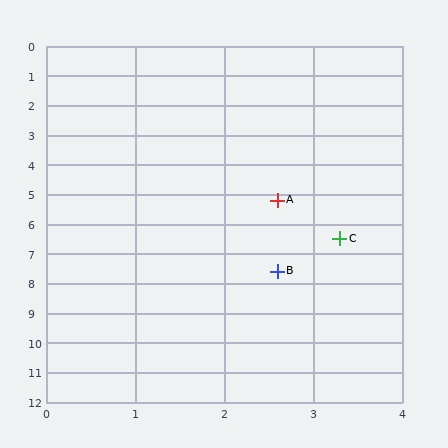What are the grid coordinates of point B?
Point B is at approximately (2.6, 7.6).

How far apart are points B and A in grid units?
Points B and A are about 2.4 grid units apart.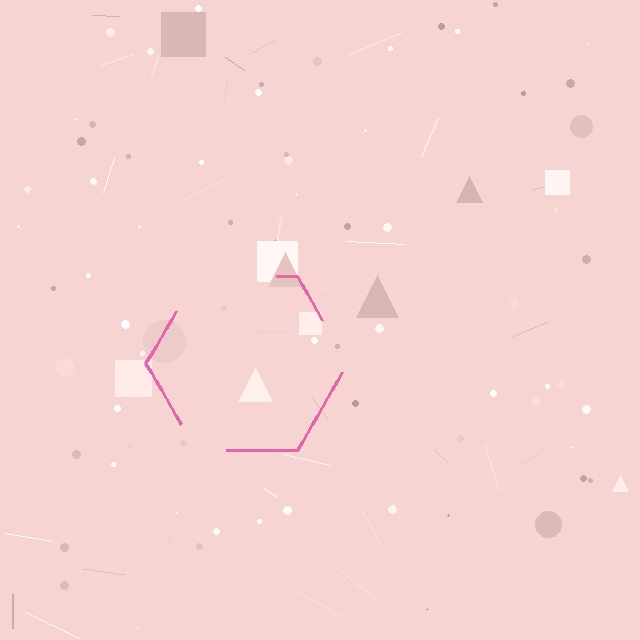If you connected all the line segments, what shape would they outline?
They would outline a hexagon.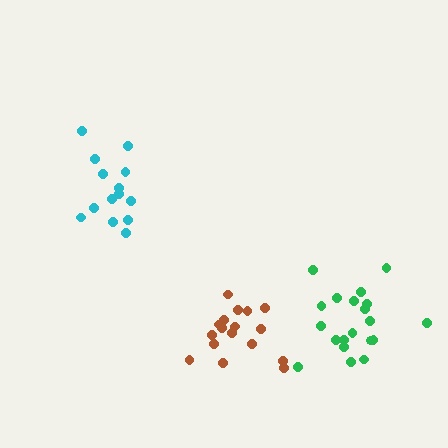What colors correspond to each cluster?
The clusters are colored: brown, cyan, green.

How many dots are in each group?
Group 1: 17 dots, Group 2: 14 dots, Group 3: 20 dots (51 total).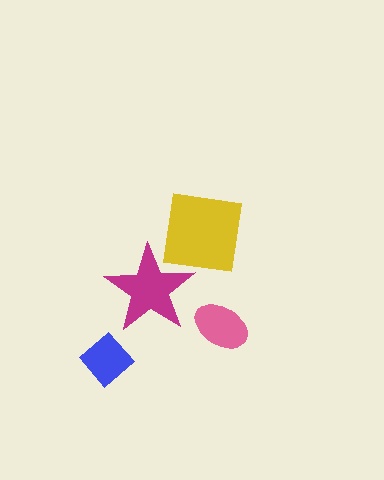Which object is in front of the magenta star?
The yellow square is in front of the magenta star.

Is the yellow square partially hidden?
No, no other shape covers it.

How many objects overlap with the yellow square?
1 object overlaps with the yellow square.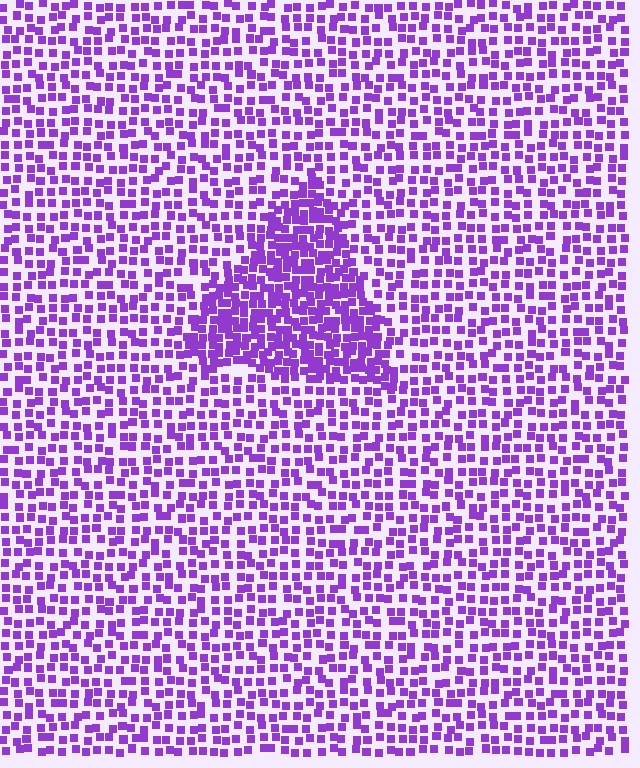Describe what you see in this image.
The image contains small purple elements arranged at two different densities. A triangle-shaped region is visible where the elements are more densely packed than the surrounding area.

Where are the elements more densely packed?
The elements are more densely packed inside the triangle boundary.